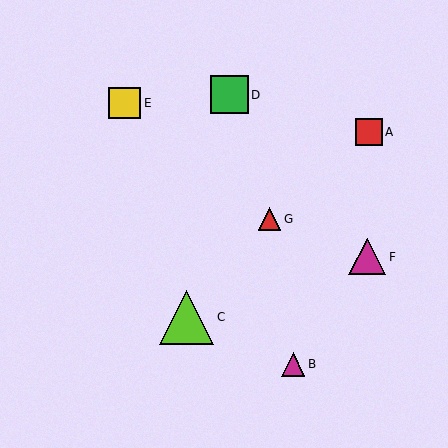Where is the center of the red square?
The center of the red square is at (369, 132).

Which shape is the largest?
The lime triangle (labeled C) is the largest.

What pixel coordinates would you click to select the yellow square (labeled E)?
Click at (125, 103) to select the yellow square E.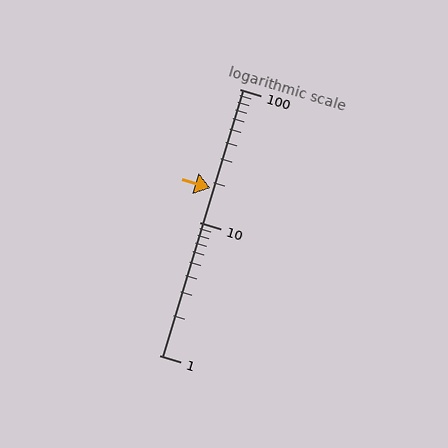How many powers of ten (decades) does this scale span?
The scale spans 2 decades, from 1 to 100.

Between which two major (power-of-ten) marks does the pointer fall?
The pointer is between 10 and 100.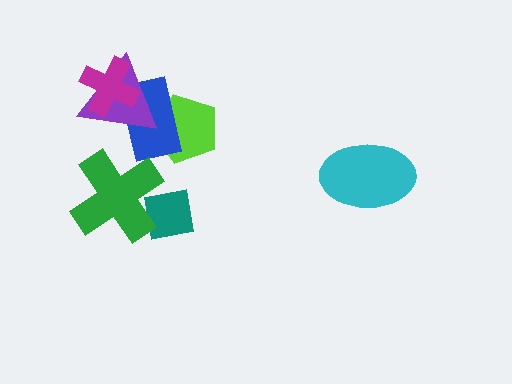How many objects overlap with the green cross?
1 object overlaps with the green cross.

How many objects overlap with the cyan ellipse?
0 objects overlap with the cyan ellipse.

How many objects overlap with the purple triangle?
3 objects overlap with the purple triangle.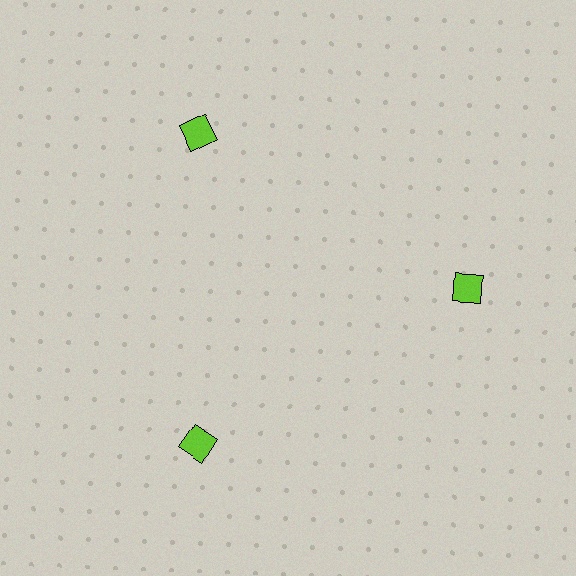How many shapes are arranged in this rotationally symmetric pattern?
There are 3 shapes, arranged in 3 groups of 1.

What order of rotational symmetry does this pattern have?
This pattern has 3-fold rotational symmetry.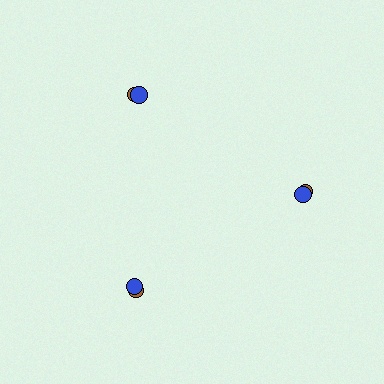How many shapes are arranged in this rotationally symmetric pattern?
There are 6 shapes, arranged in 3 groups of 2.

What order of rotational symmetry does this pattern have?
This pattern has 3-fold rotational symmetry.